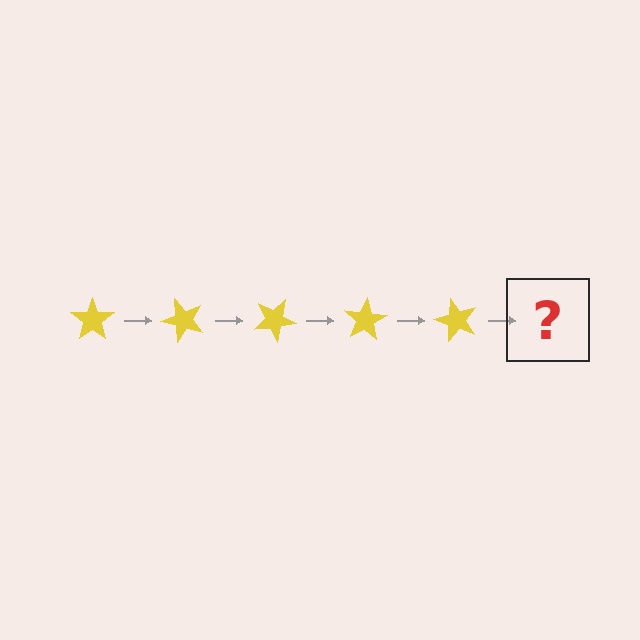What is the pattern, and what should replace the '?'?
The pattern is that the star rotates 50 degrees each step. The '?' should be a yellow star rotated 250 degrees.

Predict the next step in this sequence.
The next step is a yellow star rotated 250 degrees.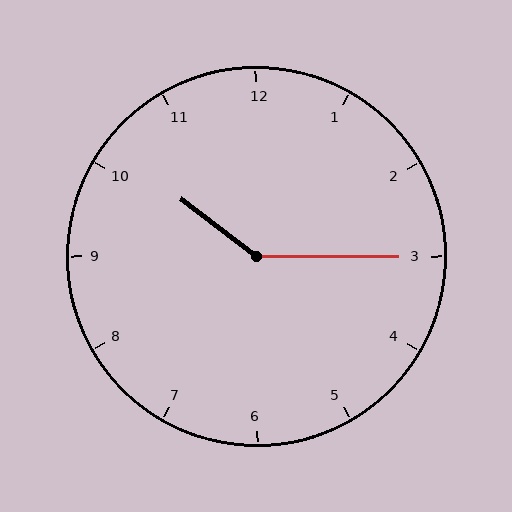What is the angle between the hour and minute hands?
Approximately 142 degrees.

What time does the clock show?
10:15.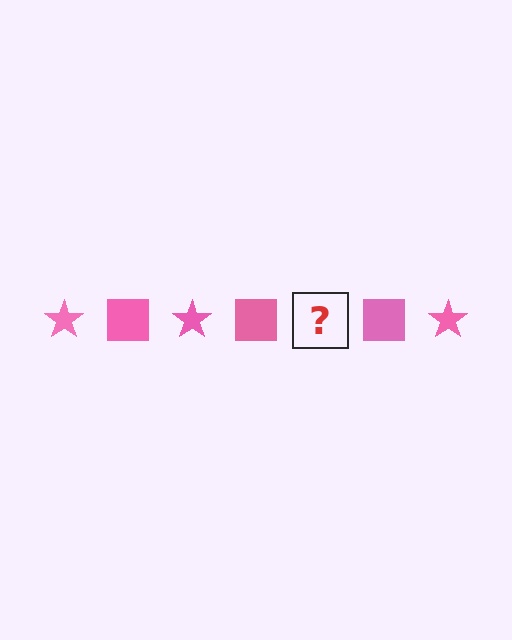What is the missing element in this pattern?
The missing element is a pink star.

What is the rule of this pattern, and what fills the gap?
The rule is that the pattern cycles through star, square shapes in pink. The gap should be filled with a pink star.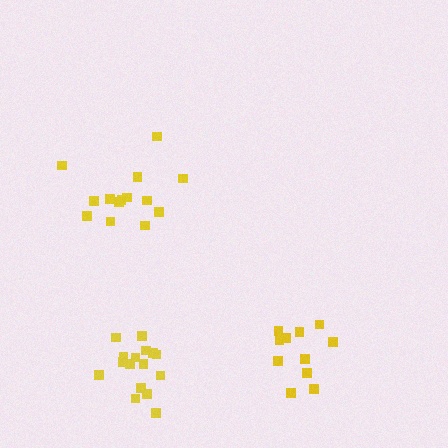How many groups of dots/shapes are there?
There are 3 groups.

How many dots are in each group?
Group 1: 11 dots, Group 2: 14 dots, Group 3: 16 dots (41 total).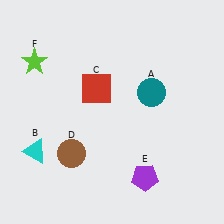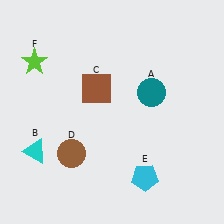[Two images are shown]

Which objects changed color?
C changed from red to brown. E changed from purple to cyan.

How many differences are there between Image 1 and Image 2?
There are 2 differences between the two images.